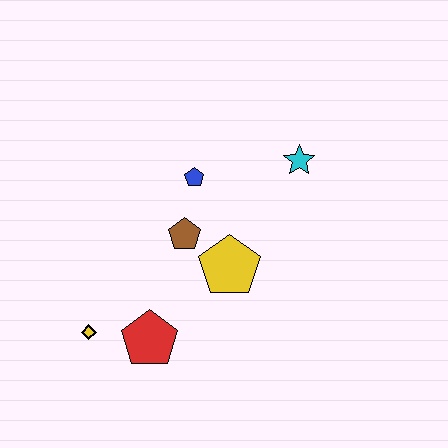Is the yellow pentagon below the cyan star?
Yes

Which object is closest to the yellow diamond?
The red pentagon is closest to the yellow diamond.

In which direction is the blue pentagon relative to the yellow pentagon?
The blue pentagon is above the yellow pentagon.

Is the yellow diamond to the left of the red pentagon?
Yes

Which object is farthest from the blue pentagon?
The yellow diamond is farthest from the blue pentagon.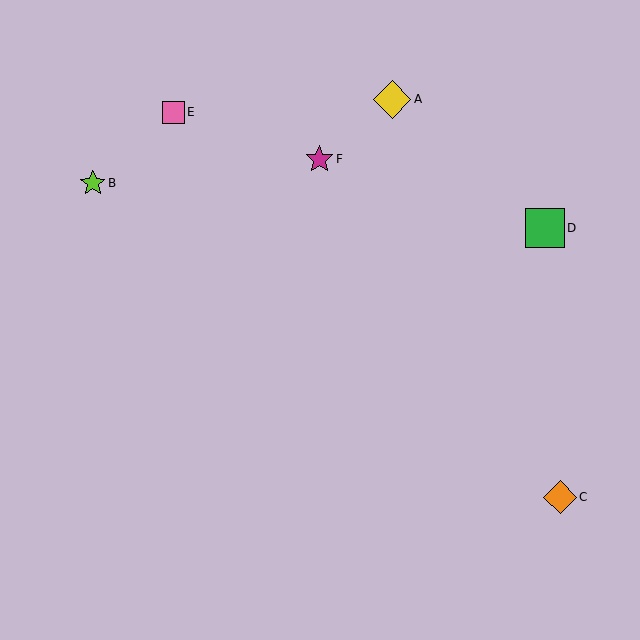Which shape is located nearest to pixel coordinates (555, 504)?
The orange diamond (labeled C) at (560, 497) is nearest to that location.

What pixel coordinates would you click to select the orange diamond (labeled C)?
Click at (560, 497) to select the orange diamond C.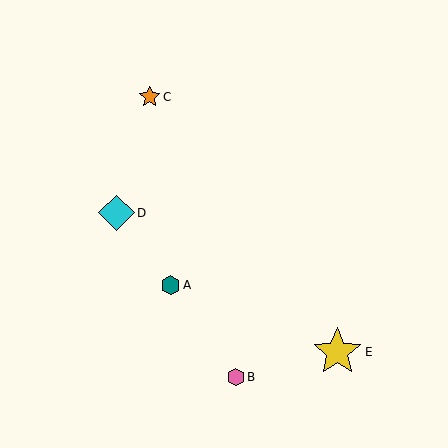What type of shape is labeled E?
Shape E is a yellow star.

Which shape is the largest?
The yellow star (labeled E) is the largest.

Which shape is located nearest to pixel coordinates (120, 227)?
The cyan diamond (labeled D) at (116, 213) is nearest to that location.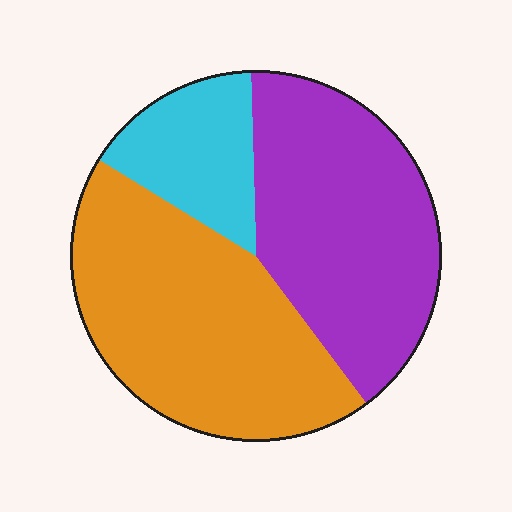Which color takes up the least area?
Cyan, at roughly 15%.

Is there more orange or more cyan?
Orange.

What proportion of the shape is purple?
Purple covers roughly 40% of the shape.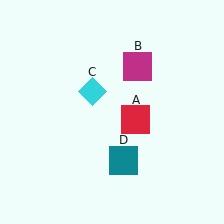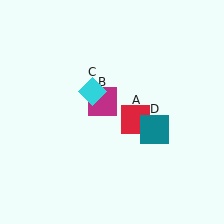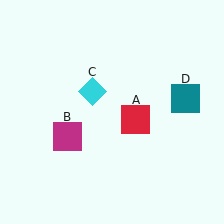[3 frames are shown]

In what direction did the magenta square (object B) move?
The magenta square (object B) moved down and to the left.